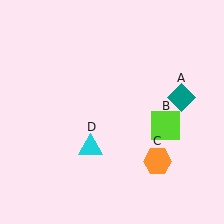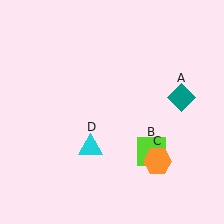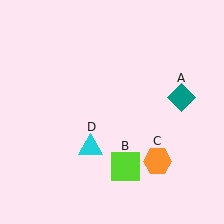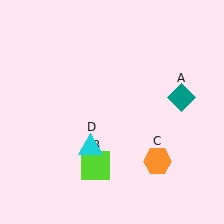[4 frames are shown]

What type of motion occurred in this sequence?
The lime square (object B) rotated clockwise around the center of the scene.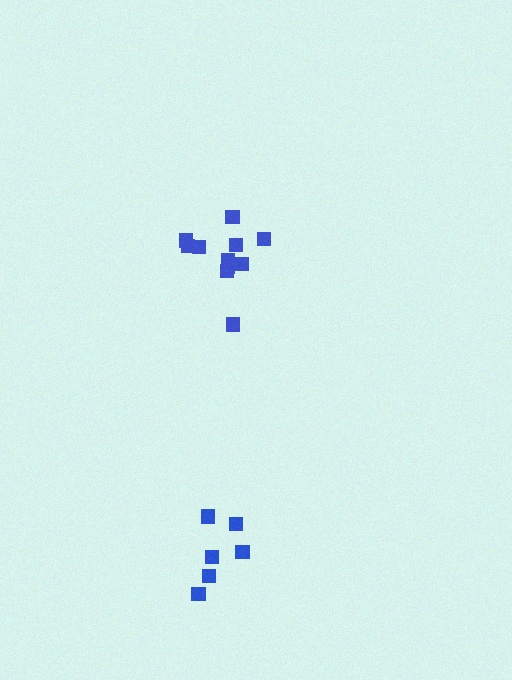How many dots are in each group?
Group 1: 11 dots, Group 2: 6 dots (17 total).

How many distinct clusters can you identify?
There are 2 distinct clusters.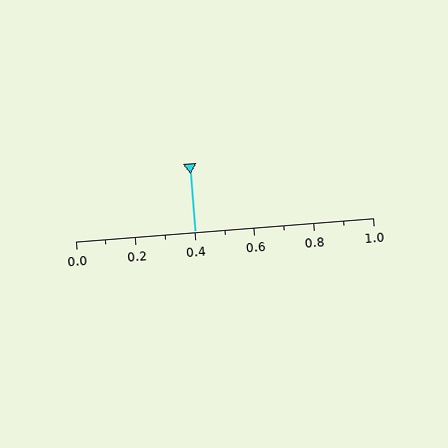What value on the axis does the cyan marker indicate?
The marker indicates approximately 0.4.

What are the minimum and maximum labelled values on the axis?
The axis runs from 0.0 to 1.0.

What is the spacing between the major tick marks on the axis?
The major ticks are spaced 0.2 apart.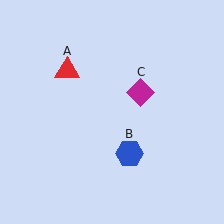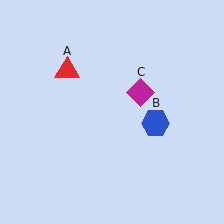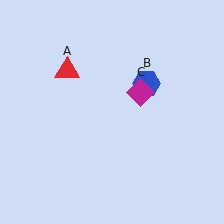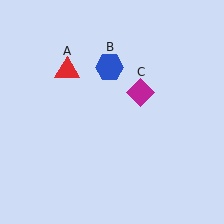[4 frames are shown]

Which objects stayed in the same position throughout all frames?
Red triangle (object A) and magenta diamond (object C) remained stationary.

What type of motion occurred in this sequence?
The blue hexagon (object B) rotated counterclockwise around the center of the scene.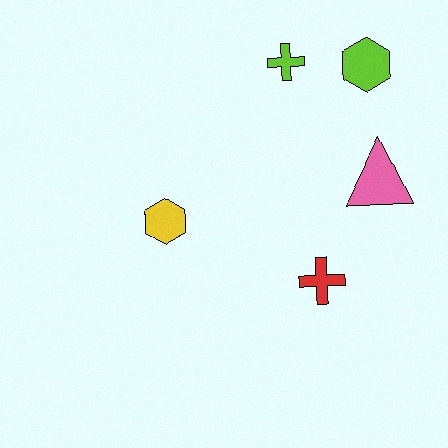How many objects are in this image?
There are 5 objects.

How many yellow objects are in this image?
There is 1 yellow object.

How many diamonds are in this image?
There are no diamonds.